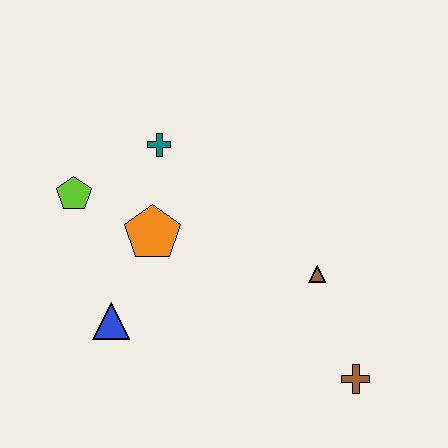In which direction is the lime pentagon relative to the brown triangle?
The lime pentagon is to the left of the brown triangle.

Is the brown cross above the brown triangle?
No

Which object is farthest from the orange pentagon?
The brown cross is farthest from the orange pentagon.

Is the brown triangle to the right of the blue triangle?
Yes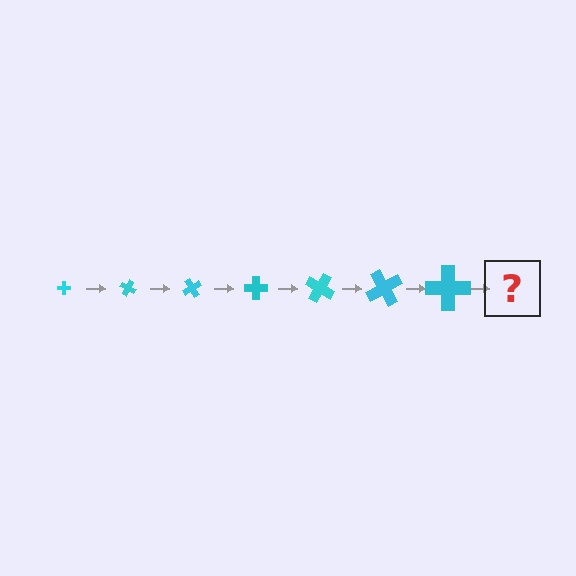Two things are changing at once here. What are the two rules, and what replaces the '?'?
The two rules are that the cross grows larger each step and it rotates 30 degrees each step. The '?' should be a cross, larger than the previous one and rotated 210 degrees from the start.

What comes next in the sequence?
The next element should be a cross, larger than the previous one and rotated 210 degrees from the start.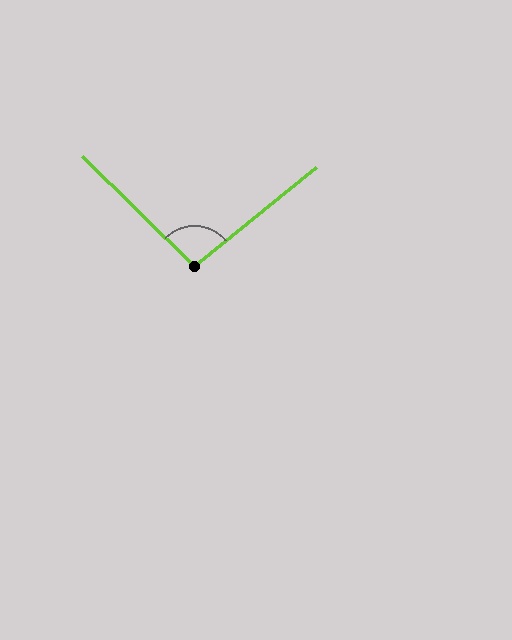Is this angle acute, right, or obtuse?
It is obtuse.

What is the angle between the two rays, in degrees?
Approximately 97 degrees.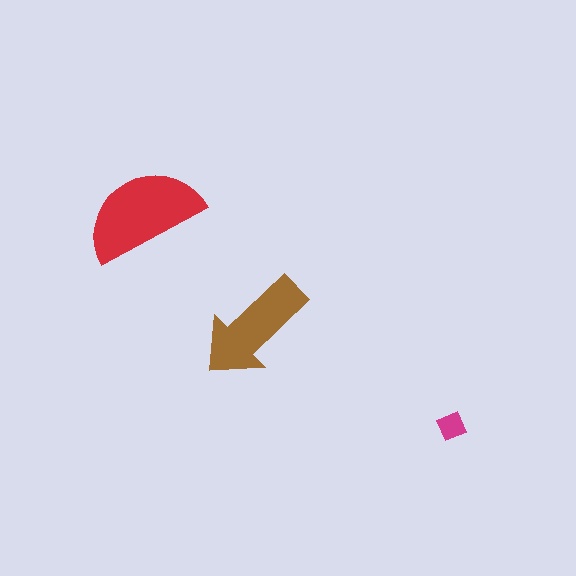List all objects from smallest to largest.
The magenta diamond, the brown arrow, the red semicircle.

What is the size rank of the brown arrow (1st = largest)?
2nd.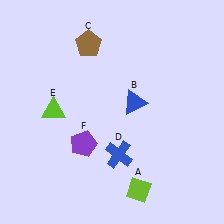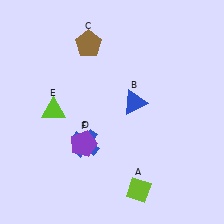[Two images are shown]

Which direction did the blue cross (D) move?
The blue cross (D) moved left.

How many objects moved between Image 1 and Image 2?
1 object moved between the two images.